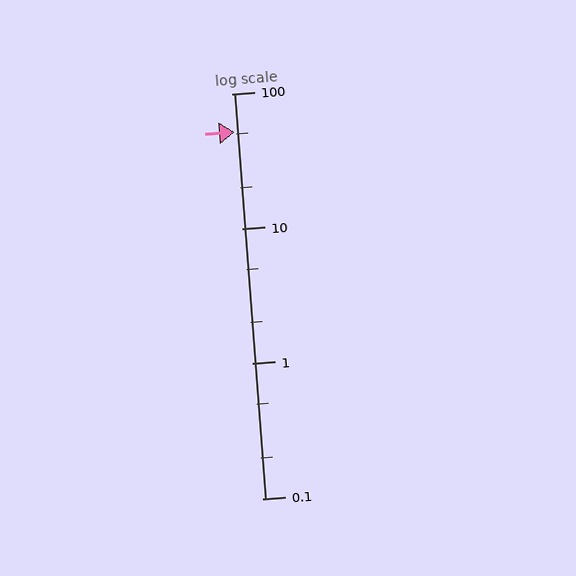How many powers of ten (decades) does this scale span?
The scale spans 3 decades, from 0.1 to 100.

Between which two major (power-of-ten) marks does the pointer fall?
The pointer is between 10 and 100.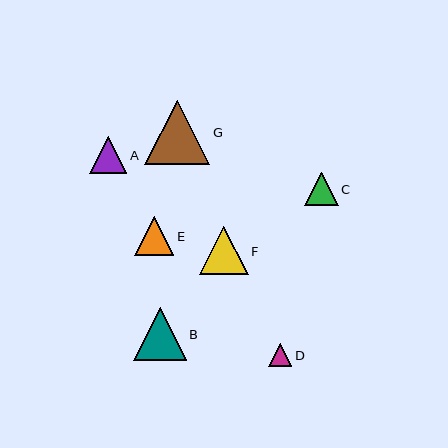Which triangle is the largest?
Triangle G is the largest with a size of approximately 65 pixels.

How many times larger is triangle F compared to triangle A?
Triangle F is approximately 1.3 times the size of triangle A.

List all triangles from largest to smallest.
From largest to smallest: G, B, F, E, A, C, D.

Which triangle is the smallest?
Triangle D is the smallest with a size of approximately 23 pixels.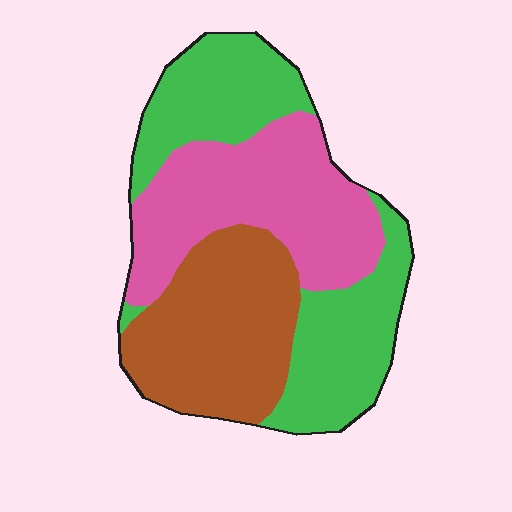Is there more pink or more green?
Green.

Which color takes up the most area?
Green, at roughly 40%.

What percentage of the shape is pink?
Pink takes up between a sixth and a third of the shape.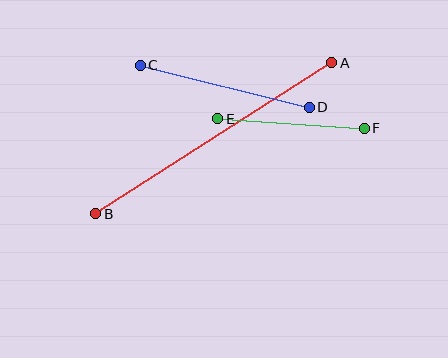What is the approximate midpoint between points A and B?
The midpoint is at approximately (214, 138) pixels.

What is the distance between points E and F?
The distance is approximately 147 pixels.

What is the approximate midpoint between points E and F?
The midpoint is at approximately (291, 123) pixels.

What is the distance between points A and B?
The distance is approximately 280 pixels.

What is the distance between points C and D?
The distance is approximately 174 pixels.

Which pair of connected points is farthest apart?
Points A and B are farthest apart.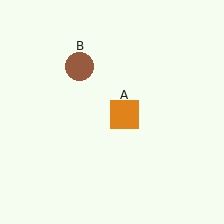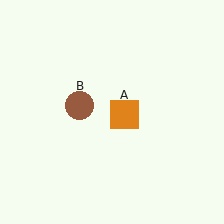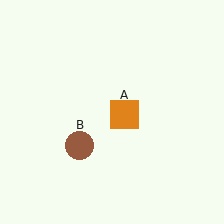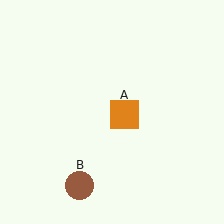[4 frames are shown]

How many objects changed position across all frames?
1 object changed position: brown circle (object B).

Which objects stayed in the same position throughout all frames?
Orange square (object A) remained stationary.